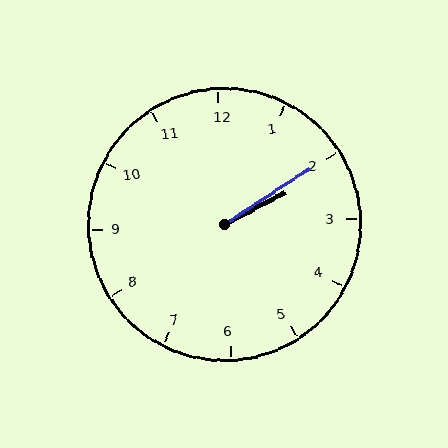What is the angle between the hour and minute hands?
Approximately 5 degrees.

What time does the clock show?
2:10.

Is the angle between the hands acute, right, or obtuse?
It is acute.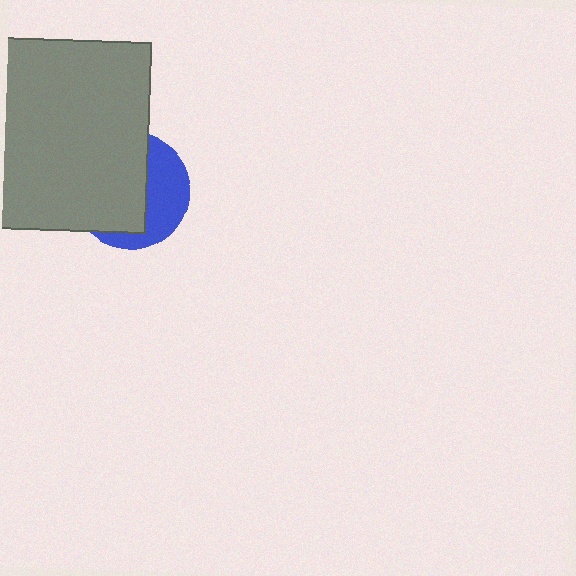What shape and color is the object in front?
The object in front is a gray rectangle.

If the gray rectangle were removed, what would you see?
You would see the complete blue circle.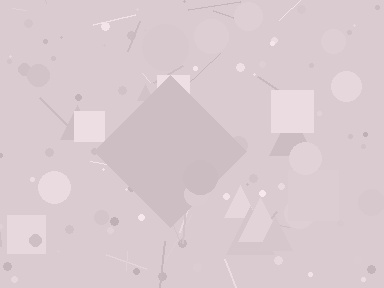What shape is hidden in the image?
A diamond is hidden in the image.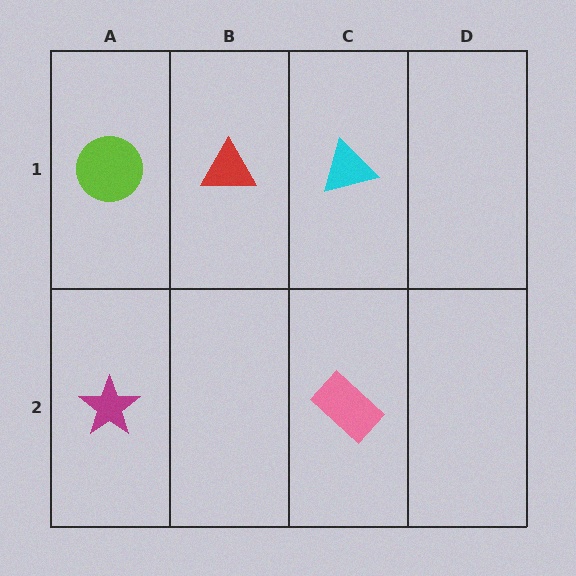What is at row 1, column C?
A cyan triangle.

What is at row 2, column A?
A magenta star.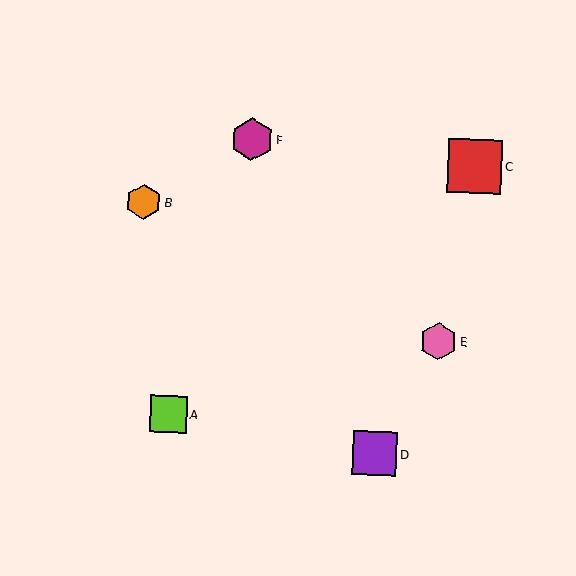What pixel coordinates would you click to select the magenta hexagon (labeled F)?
Click at (252, 139) to select the magenta hexagon F.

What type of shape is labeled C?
Shape C is a red square.